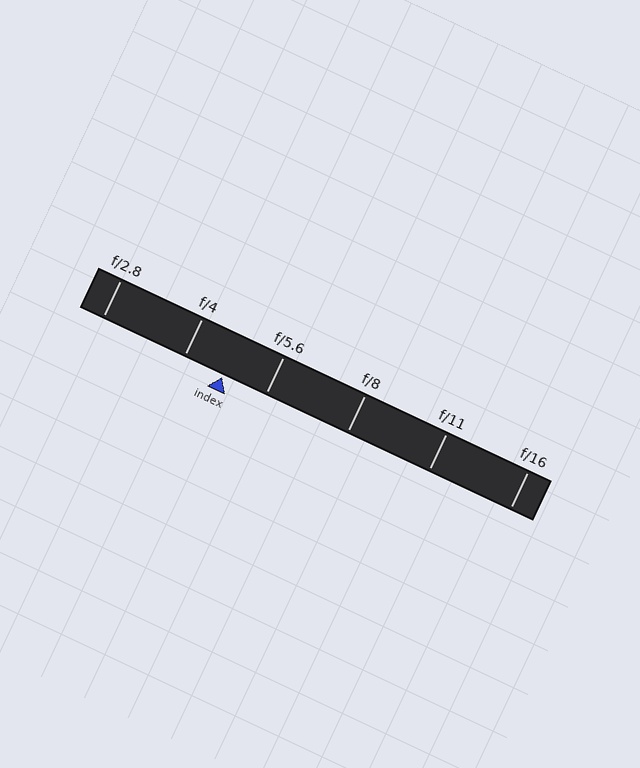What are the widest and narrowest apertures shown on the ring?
The widest aperture shown is f/2.8 and the narrowest is f/16.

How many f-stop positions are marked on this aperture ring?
There are 6 f-stop positions marked.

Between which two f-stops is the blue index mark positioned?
The index mark is between f/4 and f/5.6.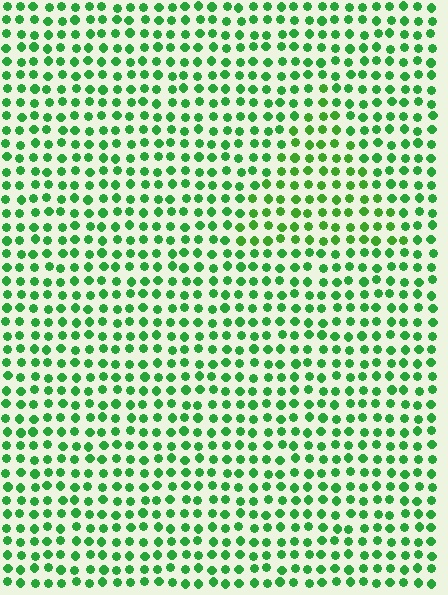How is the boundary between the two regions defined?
The boundary is defined purely by a slight shift in hue (about 17 degrees). Spacing, size, and orientation are identical on both sides.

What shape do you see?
I see a triangle.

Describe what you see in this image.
The image is filled with small green elements in a uniform arrangement. A triangle-shaped region is visible where the elements are tinted to a slightly different hue, forming a subtle color boundary.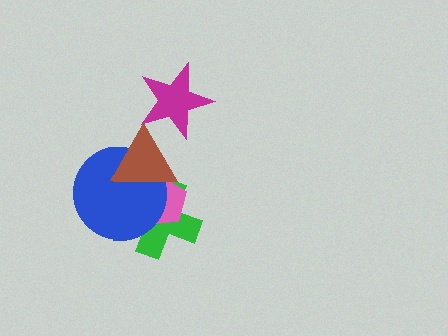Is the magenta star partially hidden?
No, no other shape covers it.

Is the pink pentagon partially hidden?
Yes, it is partially covered by another shape.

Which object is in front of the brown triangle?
The magenta star is in front of the brown triangle.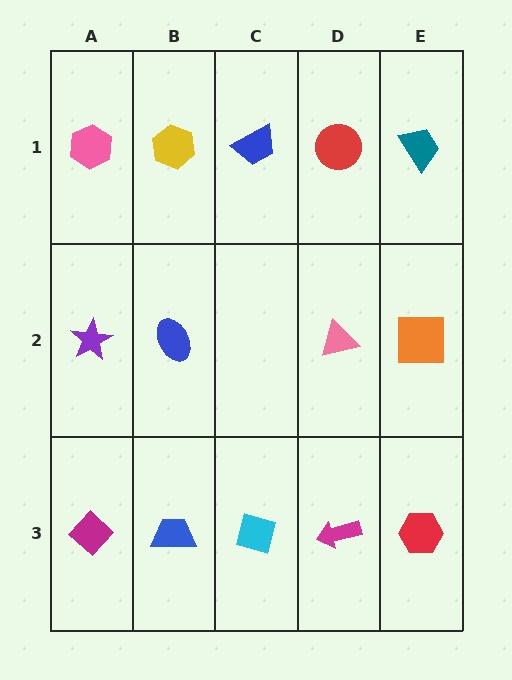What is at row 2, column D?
A pink triangle.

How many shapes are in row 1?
5 shapes.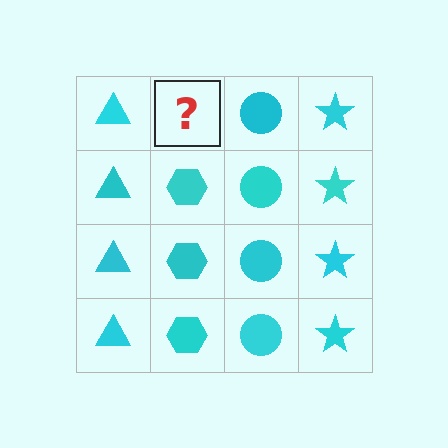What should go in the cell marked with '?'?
The missing cell should contain a cyan hexagon.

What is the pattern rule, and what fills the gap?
The rule is that each column has a consistent shape. The gap should be filled with a cyan hexagon.